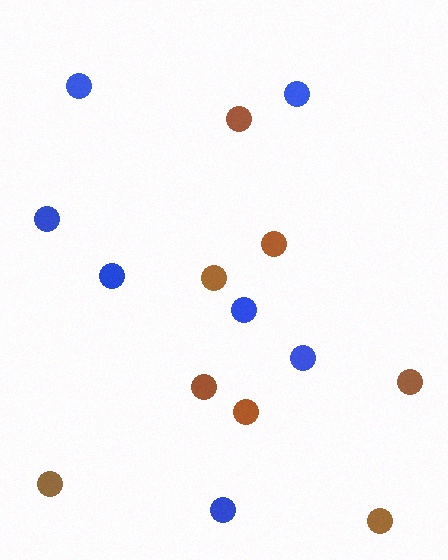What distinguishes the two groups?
There are 2 groups: one group of blue circles (7) and one group of brown circles (8).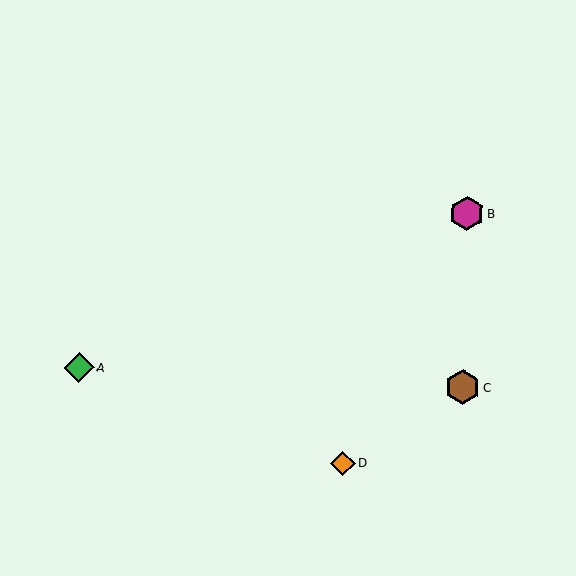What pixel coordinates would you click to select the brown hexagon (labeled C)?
Click at (462, 387) to select the brown hexagon C.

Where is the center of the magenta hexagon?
The center of the magenta hexagon is at (467, 214).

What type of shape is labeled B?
Shape B is a magenta hexagon.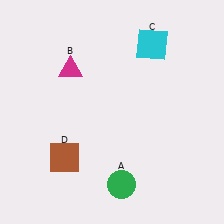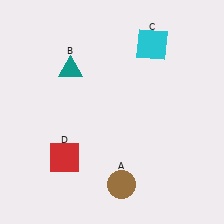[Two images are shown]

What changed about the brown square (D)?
In Image 1, D is brown. In Image 2, it changed to red.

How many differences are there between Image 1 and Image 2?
There are 3 differences between the two images.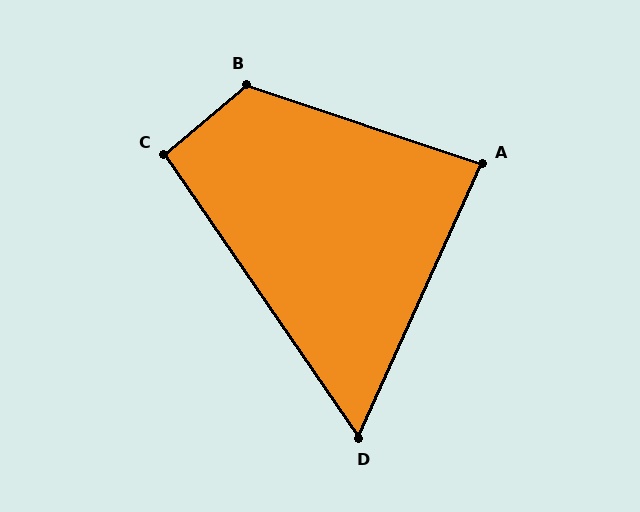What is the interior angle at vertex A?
Approximately 84 degrees (acute).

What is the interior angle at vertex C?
Approximately 96 degrees (obtuse).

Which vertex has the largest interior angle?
B, at approximately 121 degrees.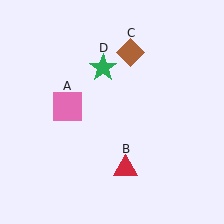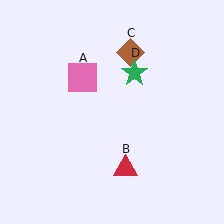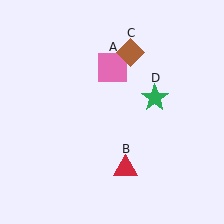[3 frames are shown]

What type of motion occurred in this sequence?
The pink square (object A), green star (object D) rotated clockwise around the center of the scene.